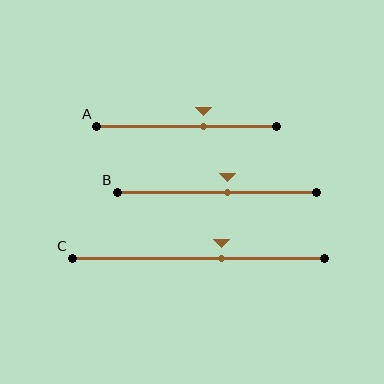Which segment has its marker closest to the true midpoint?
Segment B has its marker closest to the true midpoint.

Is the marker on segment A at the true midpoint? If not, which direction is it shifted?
No, the marker on segment A is shifted to the right by about 9% of the segment length.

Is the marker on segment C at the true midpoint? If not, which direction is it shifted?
No, the marker on segment C is shifted to the right by about 9% of the segment length.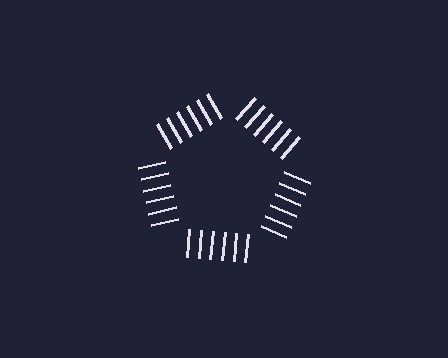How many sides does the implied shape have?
5 sides — the line-ends trace a pentagon.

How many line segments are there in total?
30 — 6 along each of the 5 edges.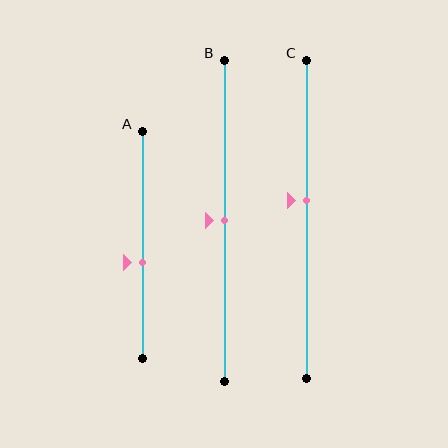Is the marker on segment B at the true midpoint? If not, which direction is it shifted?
Yes, the marker on segment B is at the true midpoint.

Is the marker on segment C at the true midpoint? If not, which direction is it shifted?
No, the marker on segment C is shifted upward by about 6% of the segment length.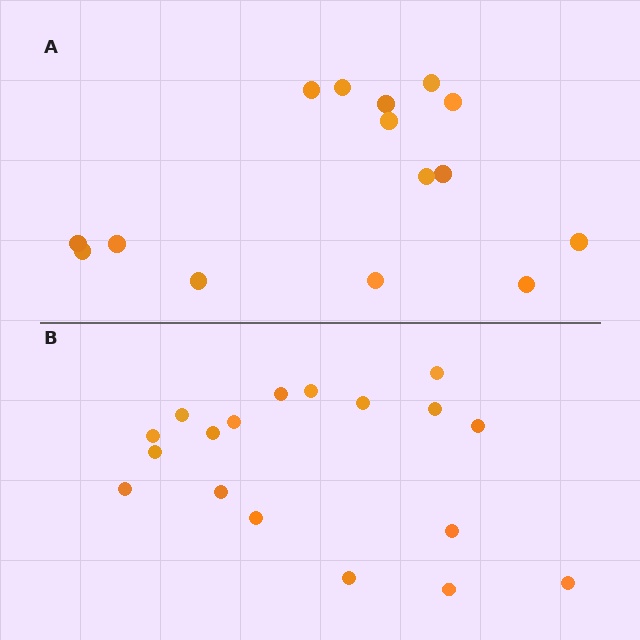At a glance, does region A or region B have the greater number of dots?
Region B (the bottom region) has more dots.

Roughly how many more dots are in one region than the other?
Region B has just a few more — roughly 2 or 3 more dots than region A.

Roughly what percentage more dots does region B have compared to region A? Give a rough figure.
About 20% more.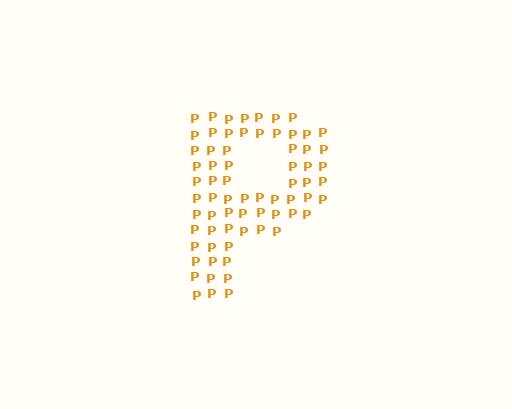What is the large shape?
The large shape is the letter P.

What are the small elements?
The small elements are letter P's.